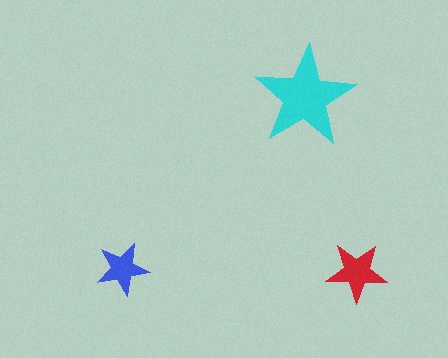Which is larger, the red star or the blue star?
The red one.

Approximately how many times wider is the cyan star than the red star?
About 1.5 times wider.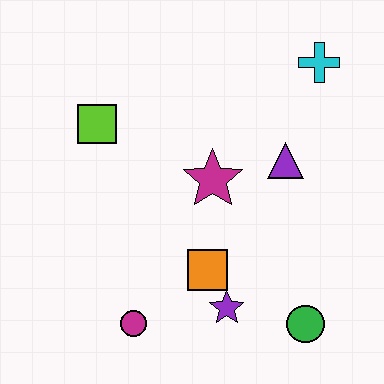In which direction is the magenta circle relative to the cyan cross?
The magenta circle is below the cyan cross.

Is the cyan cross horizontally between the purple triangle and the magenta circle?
No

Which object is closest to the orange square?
The purple star is closest to the orange square.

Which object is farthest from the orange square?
The cyan cross is farthest from the orange square.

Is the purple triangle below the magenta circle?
No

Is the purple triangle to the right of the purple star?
Yes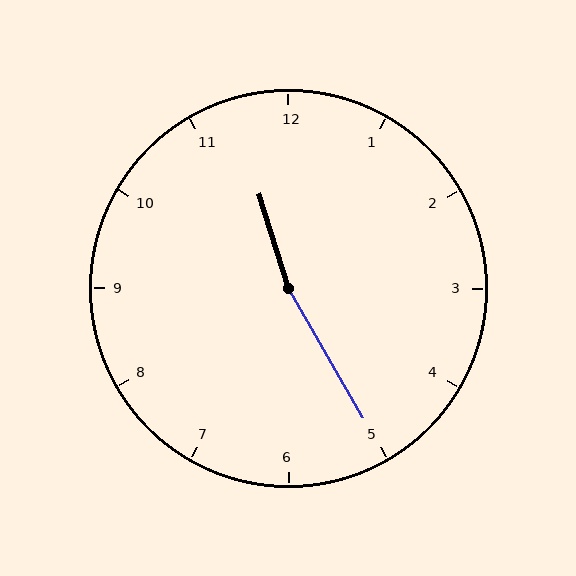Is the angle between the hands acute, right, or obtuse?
It is obtuse.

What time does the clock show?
11:25.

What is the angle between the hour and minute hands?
Approximately 168 degrees.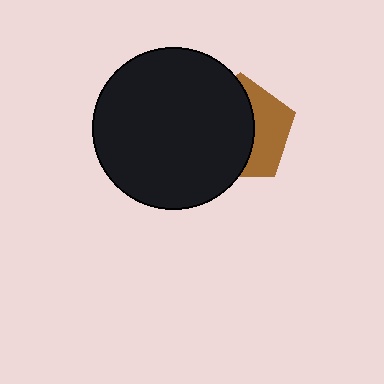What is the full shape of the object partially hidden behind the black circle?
The partially hidden object is a brown pentagon.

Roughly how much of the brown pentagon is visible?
A small part of it is visible (roughly 39%).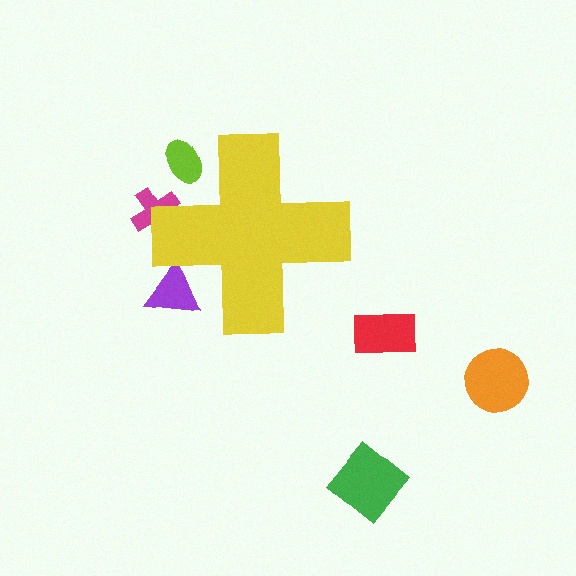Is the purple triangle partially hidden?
Yes, the purple triangle is partially hidden behind the yellow cross.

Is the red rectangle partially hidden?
No, the red rectangle is fully visible.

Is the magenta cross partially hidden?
Yes, the magenta cross is partially hidden behind the yellow cross.